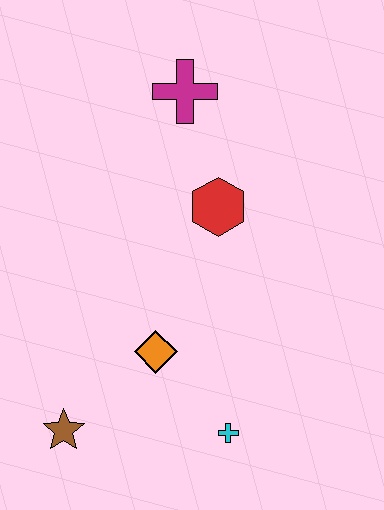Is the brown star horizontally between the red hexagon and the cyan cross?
No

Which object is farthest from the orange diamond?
The magenta cross is farthest from the orange diamond.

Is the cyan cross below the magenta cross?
Yes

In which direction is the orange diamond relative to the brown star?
The orange diamond is to the right of the brown star.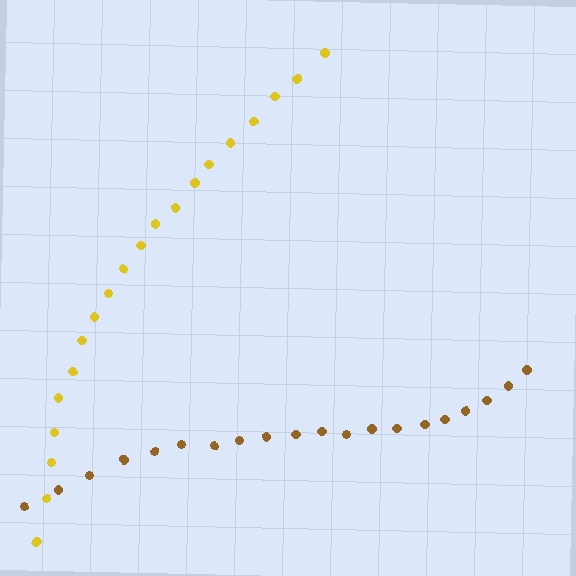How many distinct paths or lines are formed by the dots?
There are 2 distinct paths.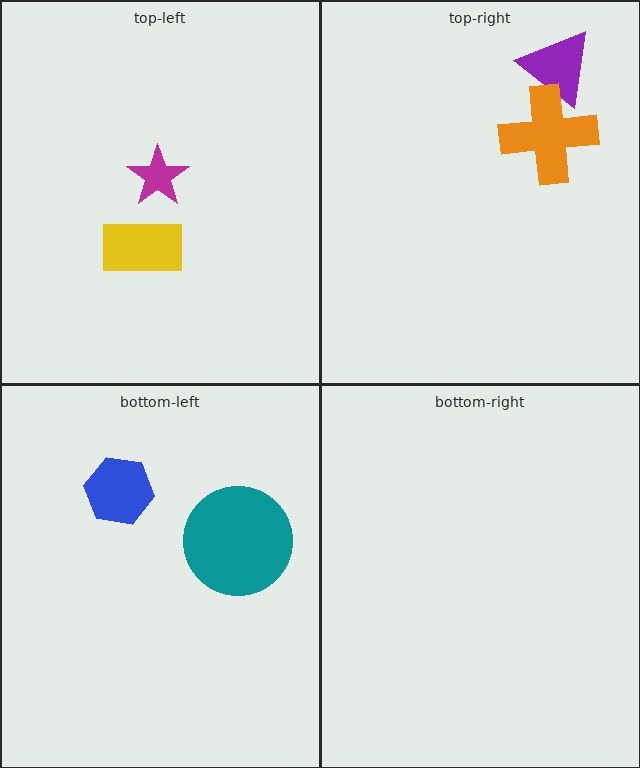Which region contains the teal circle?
The bottom-left region.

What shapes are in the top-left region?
The yellow rectangle, the magenta star.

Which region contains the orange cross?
The top-right region.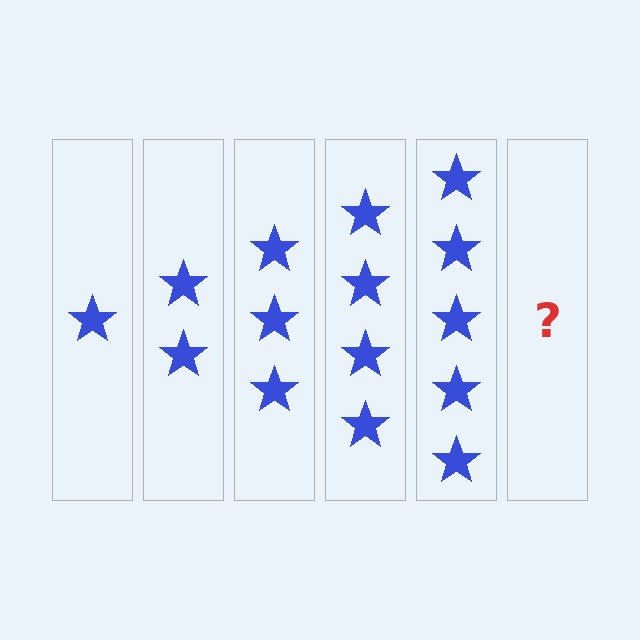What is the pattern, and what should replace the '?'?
The pattern is that each step adds one more star. The '?' should be 6 stars.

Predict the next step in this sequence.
The next step is 6 stars.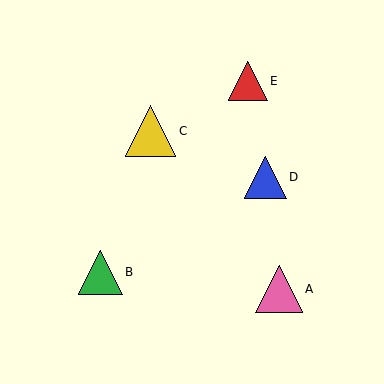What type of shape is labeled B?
Shape B is a green triangle.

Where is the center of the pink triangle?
The center of the pink triangle is at (279, 289).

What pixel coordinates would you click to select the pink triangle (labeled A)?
Click at (279, 289) to select the pink triangle A.